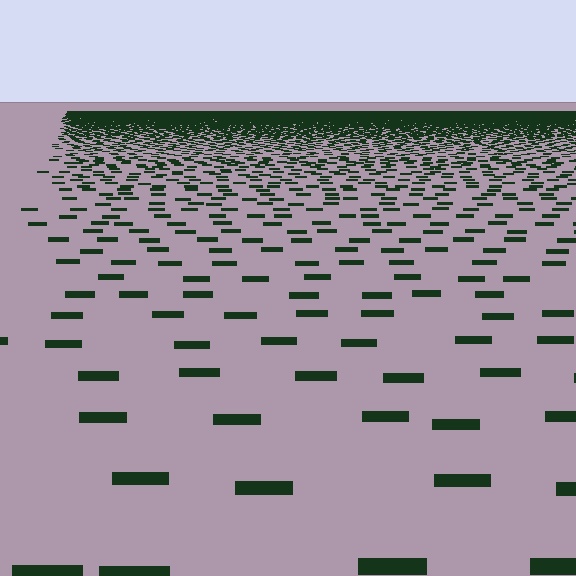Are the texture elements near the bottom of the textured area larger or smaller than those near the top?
Larger. Near the bottom, elements are closer to the viewer and appear at a bigger on-screen size.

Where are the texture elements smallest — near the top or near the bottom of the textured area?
Near the top.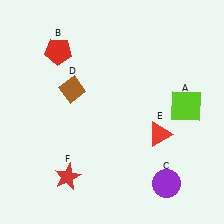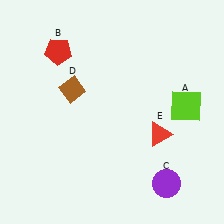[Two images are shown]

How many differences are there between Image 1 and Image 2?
There is 1 difference between the two images.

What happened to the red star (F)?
The red star (F) was removed in Image 2. It was in the bottom-left area of Image 1.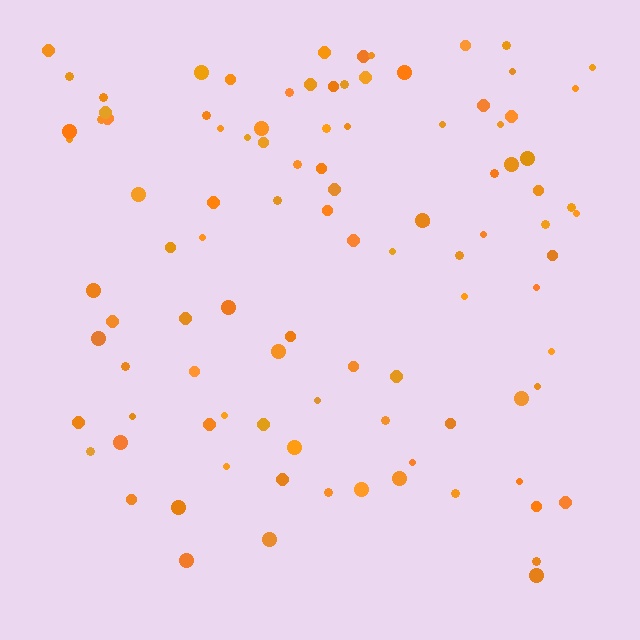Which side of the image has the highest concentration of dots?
The top.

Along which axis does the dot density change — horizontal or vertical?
Vertical.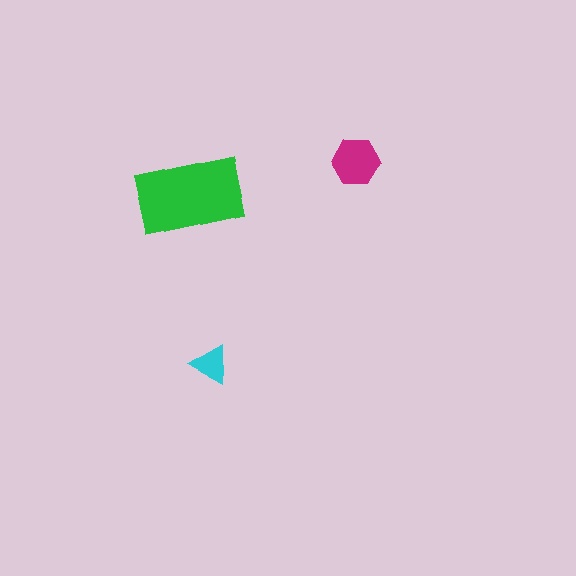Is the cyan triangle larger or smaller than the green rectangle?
Smaller.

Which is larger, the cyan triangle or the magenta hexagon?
The magenta hexagon.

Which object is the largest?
The green rectangle.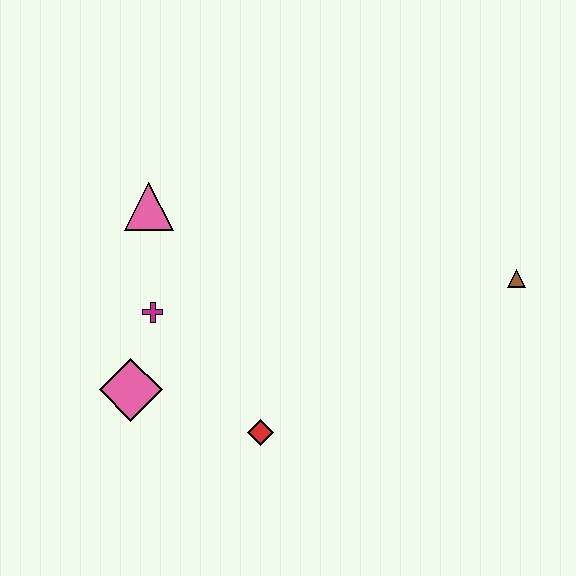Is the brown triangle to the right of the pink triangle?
Yes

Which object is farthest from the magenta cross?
The brown triangle is farthest from the magenta cross.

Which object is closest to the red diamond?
The pink diamond is closest to the red diamond.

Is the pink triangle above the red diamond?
Yes